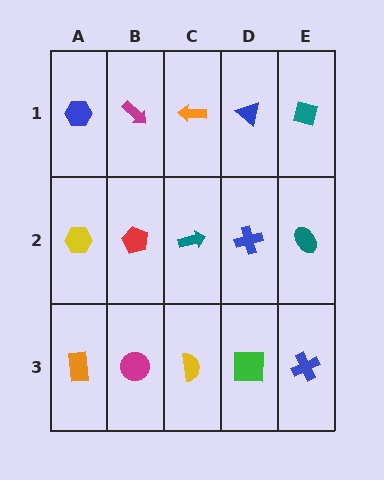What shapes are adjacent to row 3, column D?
A blue cross (row 2, column D), a yellow semicircle (row 3, column C), a blue cross (row 3, column E).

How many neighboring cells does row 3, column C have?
3.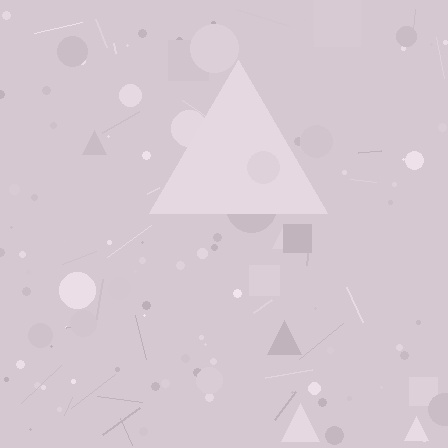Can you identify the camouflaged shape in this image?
The camouflaged shape is a triangle.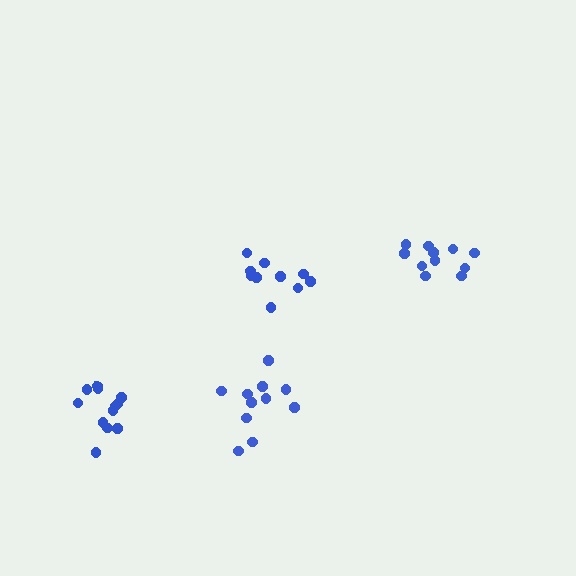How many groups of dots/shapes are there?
There are 4 groups.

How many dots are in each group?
Group 1: 11 dots, Group 2: 10 dots, Group 3: 12 dots, Group 4: 11 dots (44 total).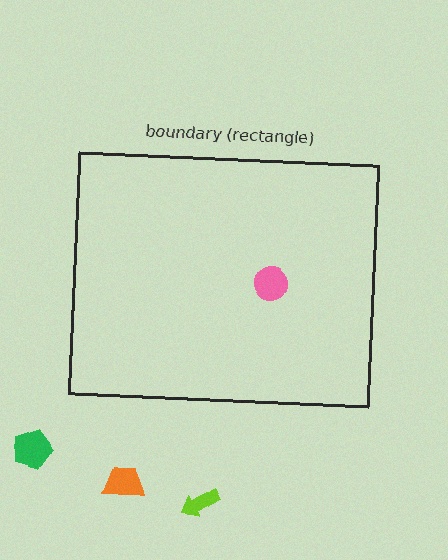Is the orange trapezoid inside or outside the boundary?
Outside.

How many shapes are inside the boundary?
1 inside, 3 outside.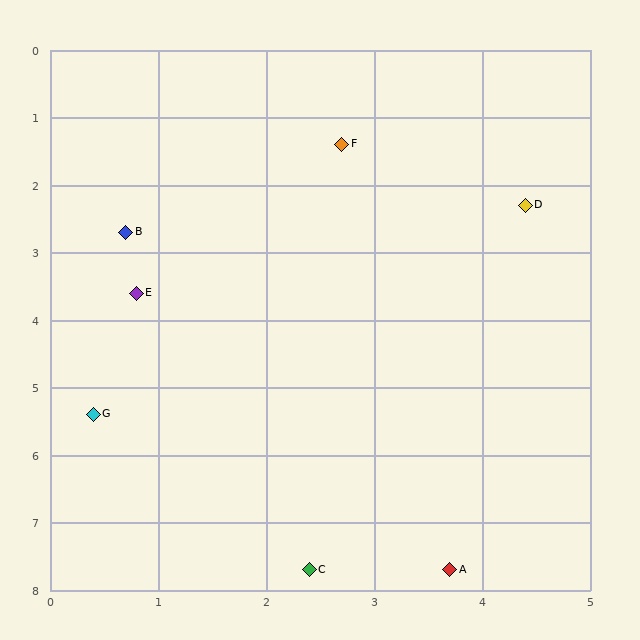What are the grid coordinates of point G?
Point G is at approximately (0.4, 5.4).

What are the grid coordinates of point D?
Point D is at approximately (4.4, 2.3).